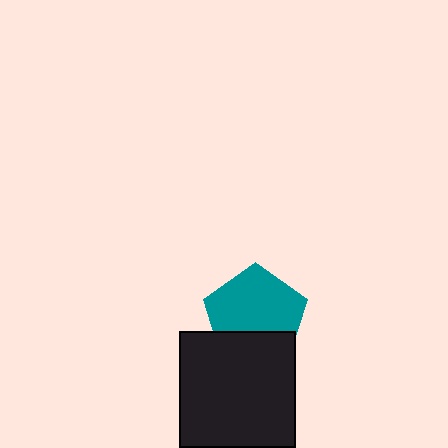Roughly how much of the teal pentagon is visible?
Most of it is visible (roughly 69%).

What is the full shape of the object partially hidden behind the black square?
The partially hidden object is a teal pentagon.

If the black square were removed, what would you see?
You would see the complete teal pentagon.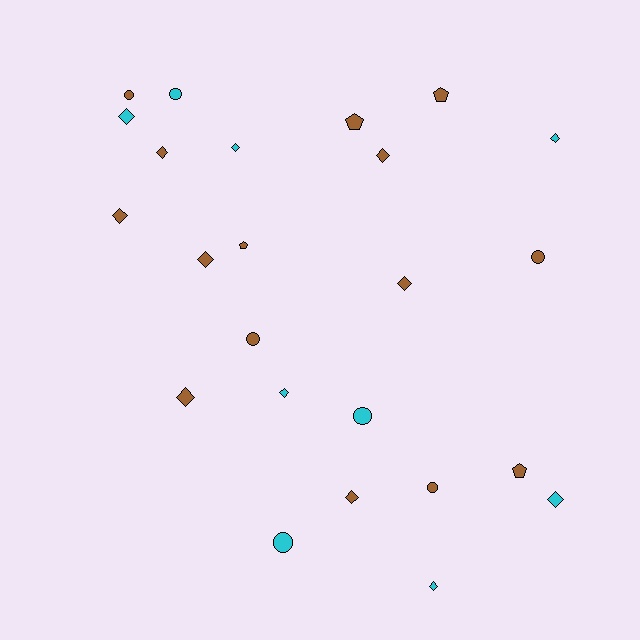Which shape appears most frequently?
Diamond, with 13 objects.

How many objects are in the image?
There are 24 objects.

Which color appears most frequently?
Brown, with 15 objects.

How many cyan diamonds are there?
There are 6 cyan diamonds.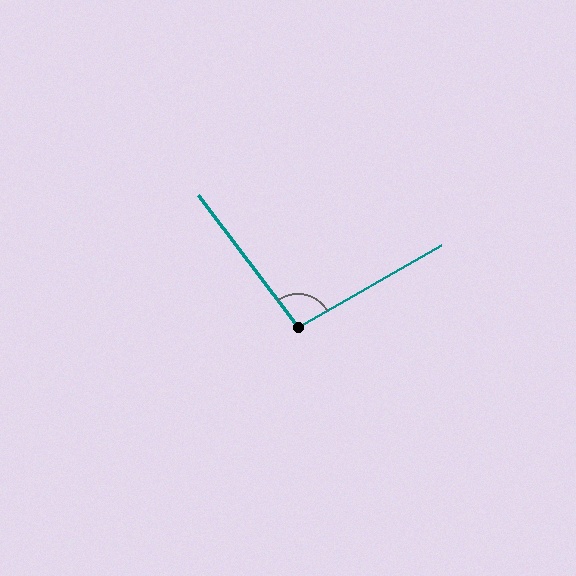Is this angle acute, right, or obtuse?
It is obtuse.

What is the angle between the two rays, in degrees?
Approximately 97 degrees.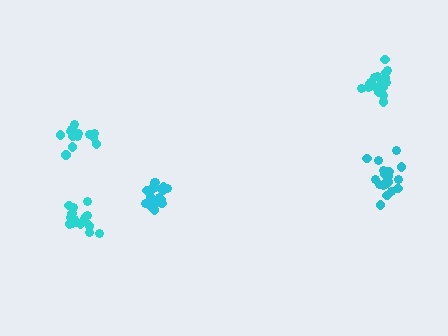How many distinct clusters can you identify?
There are 5 distinct clusters.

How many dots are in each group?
Group 1: 19 dots, Group 2: 19 dots, Group 3: 20 dots, Group 4: 16 dots, Group 5: 19 dots (93 total).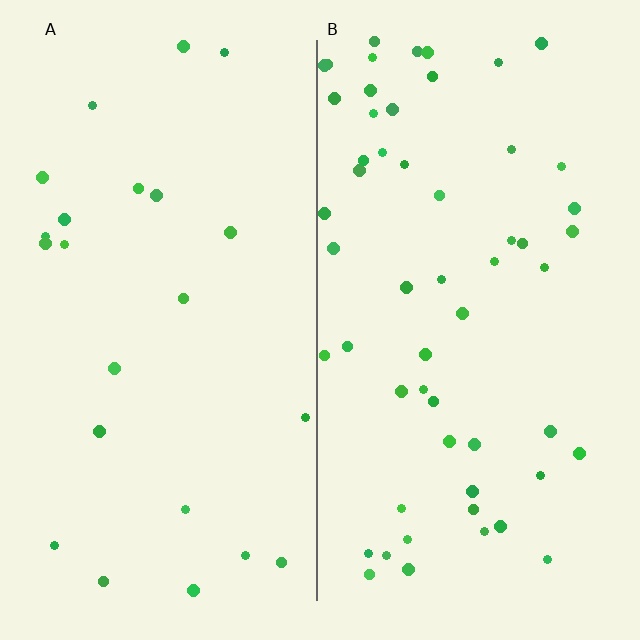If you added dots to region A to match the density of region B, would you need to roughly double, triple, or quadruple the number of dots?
Approximately triple.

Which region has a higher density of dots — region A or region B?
B (the right).